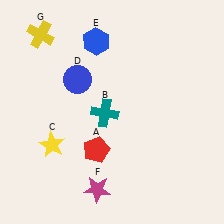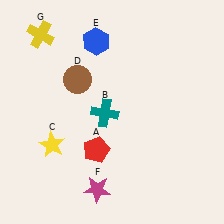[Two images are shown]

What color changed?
The circle (D) changed from blue in Image 1 to brown in Image 2.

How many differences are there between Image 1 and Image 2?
There is 1 difference between the two images.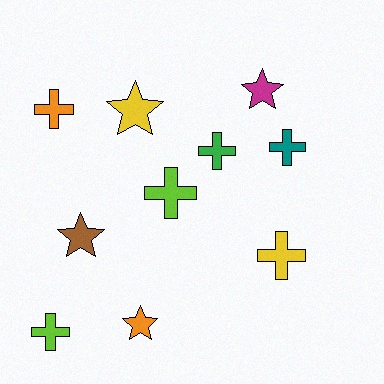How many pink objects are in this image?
There are no pink objects.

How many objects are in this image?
There are 10 objects.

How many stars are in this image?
There are 4 stars.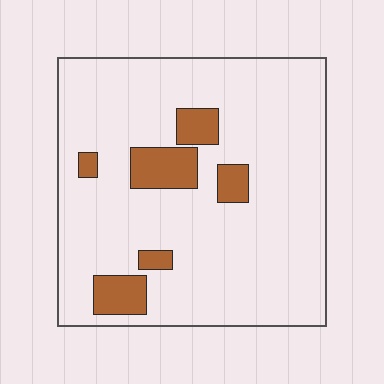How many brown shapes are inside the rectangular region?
6.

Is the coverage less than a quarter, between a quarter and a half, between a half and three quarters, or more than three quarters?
Less than a quarter.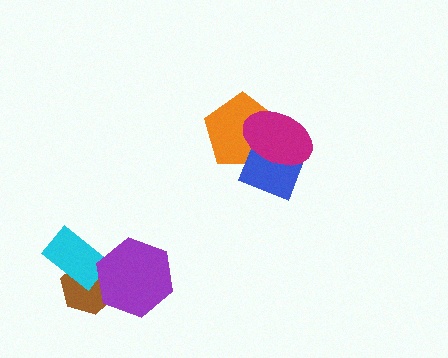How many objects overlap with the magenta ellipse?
2 objects overlap with the magenta ellipse.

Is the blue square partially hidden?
Yes, it is partially covered by another shape.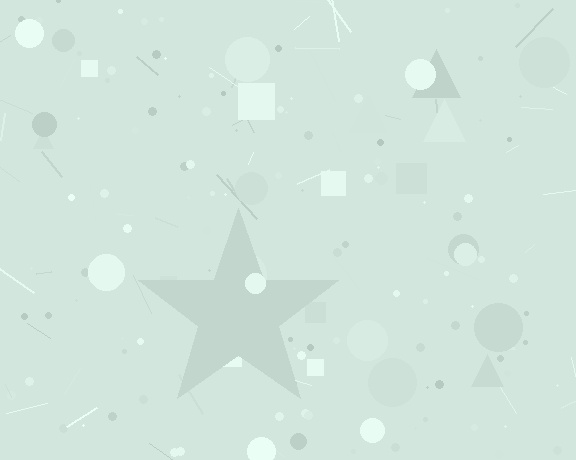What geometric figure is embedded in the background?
A star is embedded in the background.